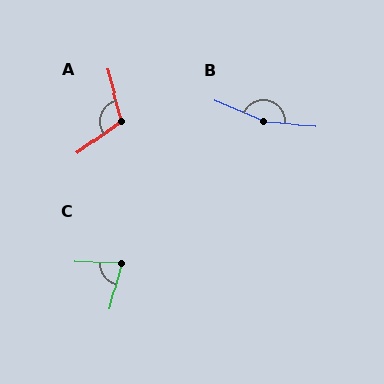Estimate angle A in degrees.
Approximately 111 degrees.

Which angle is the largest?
B, at approximately 161 degrees.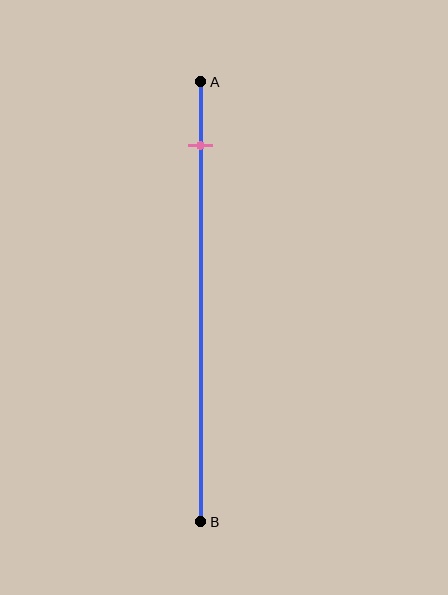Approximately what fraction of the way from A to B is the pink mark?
The pink mark is approximately 15% of the way from A to B.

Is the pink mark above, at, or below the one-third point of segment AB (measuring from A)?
The pink mark is above the one-third point of segment AB.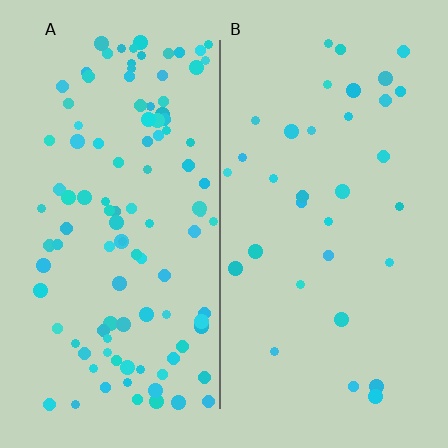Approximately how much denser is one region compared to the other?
Approximately 3.3× — region A over region B.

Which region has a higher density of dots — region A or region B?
A (the left).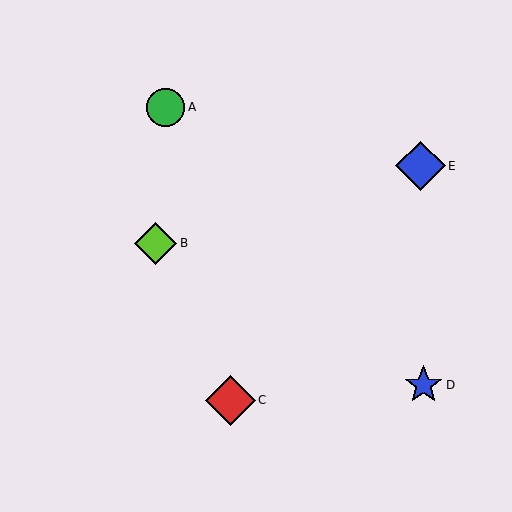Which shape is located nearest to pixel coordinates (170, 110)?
The green circle (labeled A) at (166, 107) is nearest to that location.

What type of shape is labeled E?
Shape E is a blue diamond.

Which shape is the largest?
The red diamond (labeled C) is the largest.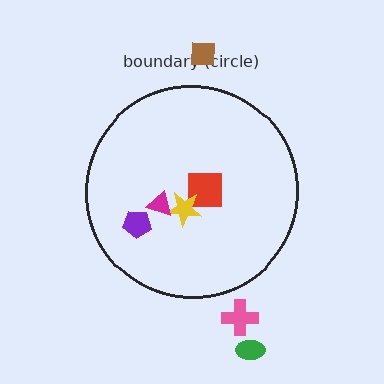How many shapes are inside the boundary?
4 inside, 3 outside.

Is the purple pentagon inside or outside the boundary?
Inside.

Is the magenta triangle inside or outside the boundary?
Inside.